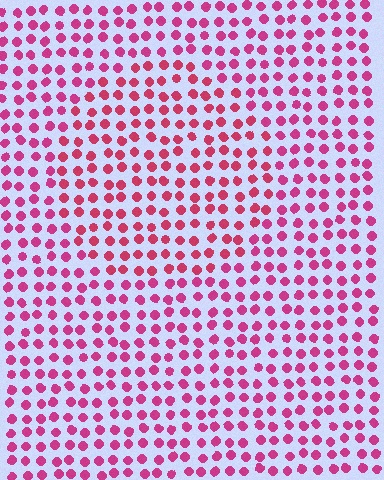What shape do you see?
I see a circle.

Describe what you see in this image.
The image is filled with small magenta elements in a uniform arrangement. A circle-shaped region is visible where the elements are tinted to a slightly different hue, forming a subtle color boundary.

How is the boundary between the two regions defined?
The boundary is defined purely by a slight shift in hue (about 16 degrees). Spacing, size, and orientation are identical on both sides.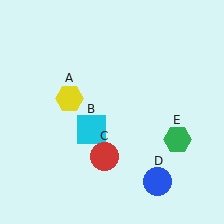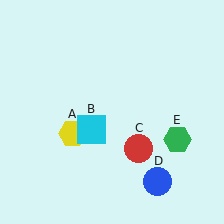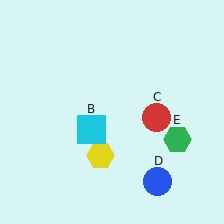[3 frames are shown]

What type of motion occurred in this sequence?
The yellow hexagon (object A), red circle (object C) rotated counterclockwise around the center of the scene.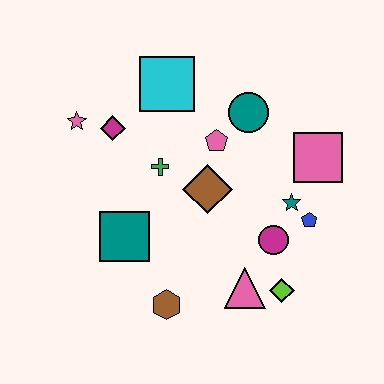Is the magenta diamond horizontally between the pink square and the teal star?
No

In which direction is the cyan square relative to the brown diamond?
The cyan square is above the brown diamond.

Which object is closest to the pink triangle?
The lime diamond is closest to the pink triangle.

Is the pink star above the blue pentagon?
Yes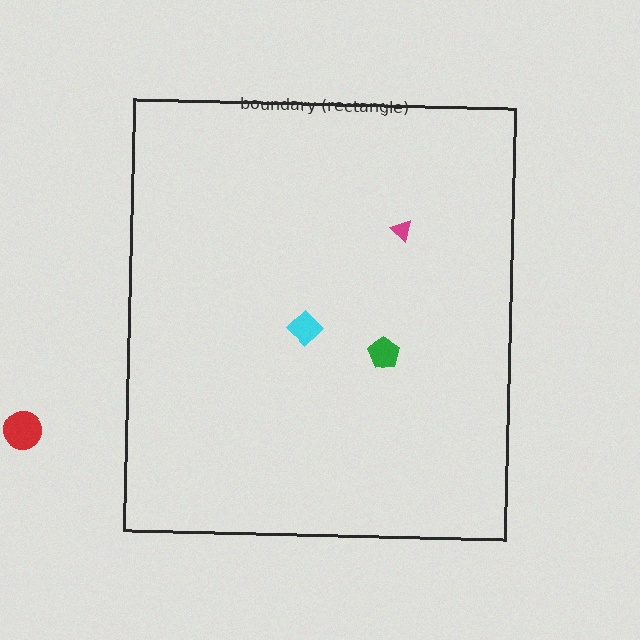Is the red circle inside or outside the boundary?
Outside.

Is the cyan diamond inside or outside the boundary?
Inside.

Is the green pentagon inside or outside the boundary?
Inside.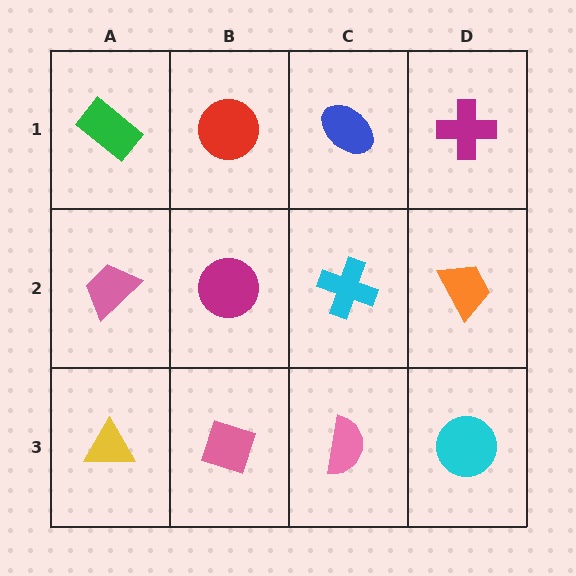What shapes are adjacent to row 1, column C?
A cyan cross (row 2, column C), a red circle (row 1, column B), a magenta cross (row 1, column D).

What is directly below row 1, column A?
A pink trapezoid.